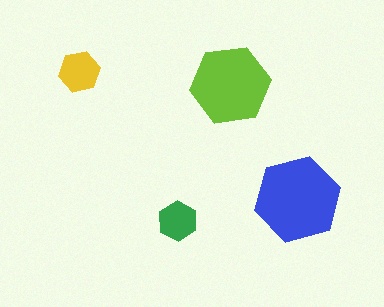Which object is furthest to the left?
The yellow hexagon is leftmost.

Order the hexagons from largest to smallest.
the blue one, the lime one, the yellow one, the green one.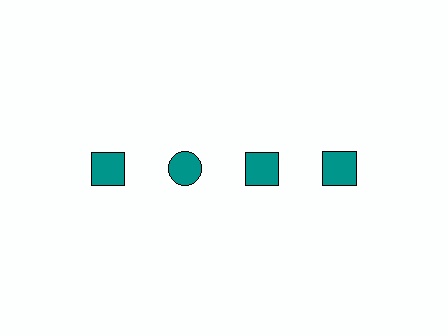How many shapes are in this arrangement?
There are 4 shapes arranged in a grid pattern.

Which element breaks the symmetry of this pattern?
The teal circle in the top row, second from left column breaks the symmetry. All other shapes are teal squares.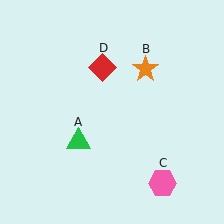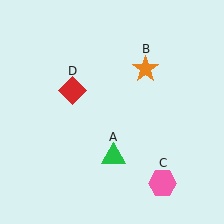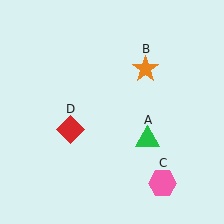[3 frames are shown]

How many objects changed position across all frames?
2 objects changed position: green triangle (object A), red diamond (object D).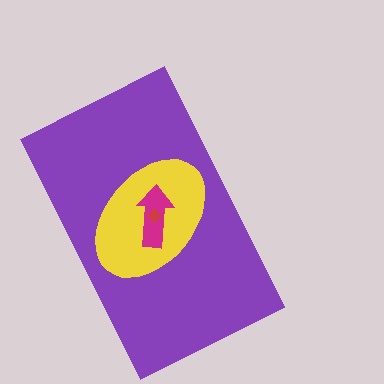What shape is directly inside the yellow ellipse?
The magenta arrow.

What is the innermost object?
The red cross.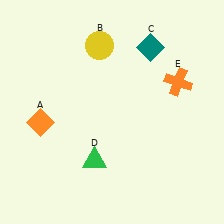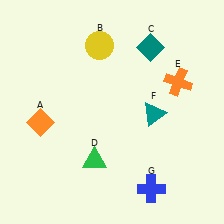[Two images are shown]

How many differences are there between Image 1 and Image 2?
There are 2 differences between the two images.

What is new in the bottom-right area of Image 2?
A blue cross (G) was added in the bottom-right area of Image 2.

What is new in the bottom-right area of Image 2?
A teal triangle (F) was added in the bottom-right area of Image 2.